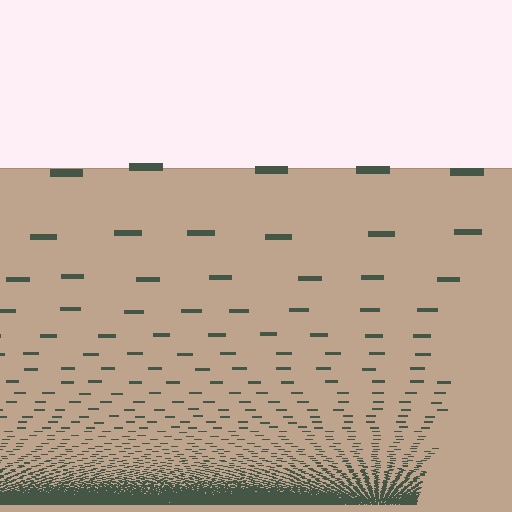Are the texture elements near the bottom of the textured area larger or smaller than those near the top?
Smaller. The gradient is inverted — elements near the bottom are smaller and denser.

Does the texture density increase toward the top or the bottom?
Density increases toward the bottom.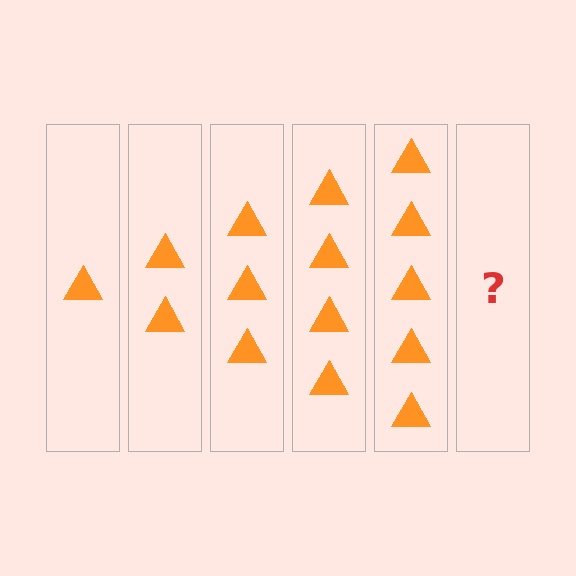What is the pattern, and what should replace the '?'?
The pattern is that each step adds one more triangle. The '?' should be 6 triangles.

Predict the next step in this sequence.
The next step is 6 triangles.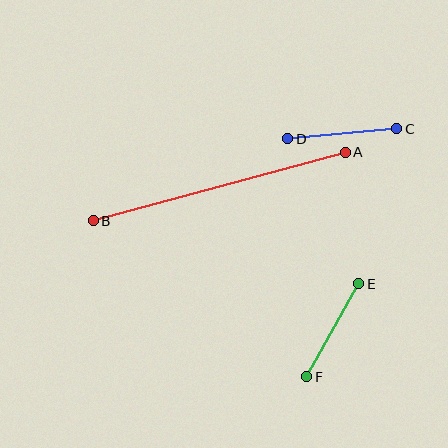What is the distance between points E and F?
The distance is approximately 107 pixels.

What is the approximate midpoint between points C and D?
The midpoint is at approximately (342, 134) pixels.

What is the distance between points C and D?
The distance is approximately 109 pixels.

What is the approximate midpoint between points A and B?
The midpoint is at approximately (219, 186) pixels.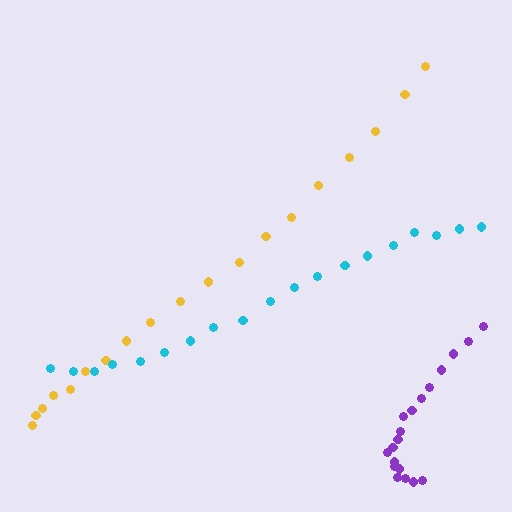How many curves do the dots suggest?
There are 3 distinct paths.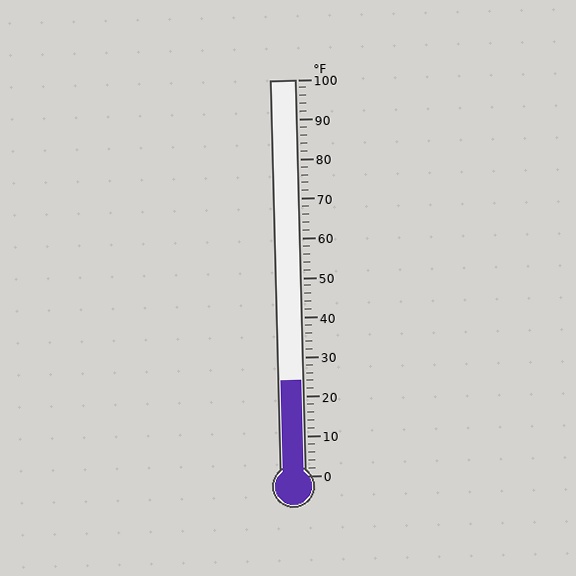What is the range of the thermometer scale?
The thermometer scale ranges from 0°F to 100°F.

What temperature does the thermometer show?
The thermometer shows approximately 24°F.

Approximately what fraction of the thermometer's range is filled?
The thermometer is filled to approximately 25% of its range.